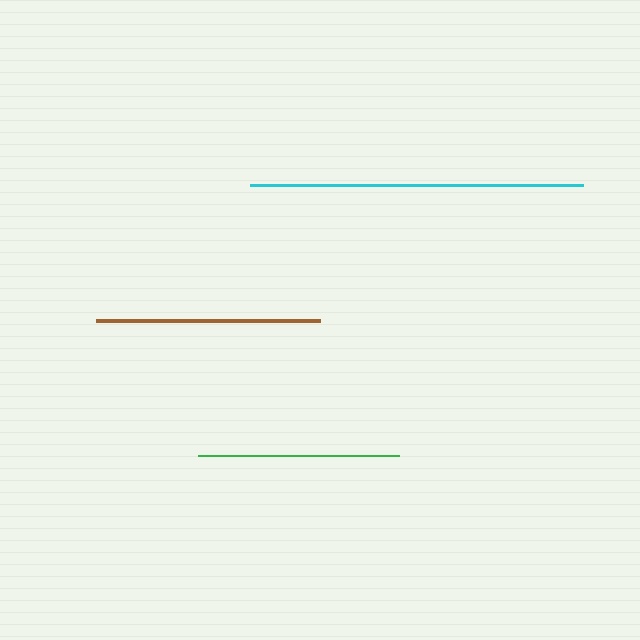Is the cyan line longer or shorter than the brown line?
The cyan line is longer than the brown line.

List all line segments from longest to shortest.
From longest to shortest: cyan, brown, green.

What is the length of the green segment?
The green segment is approximately 201 pixels long.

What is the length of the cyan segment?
The cyan segment is approximately 332 pixels long.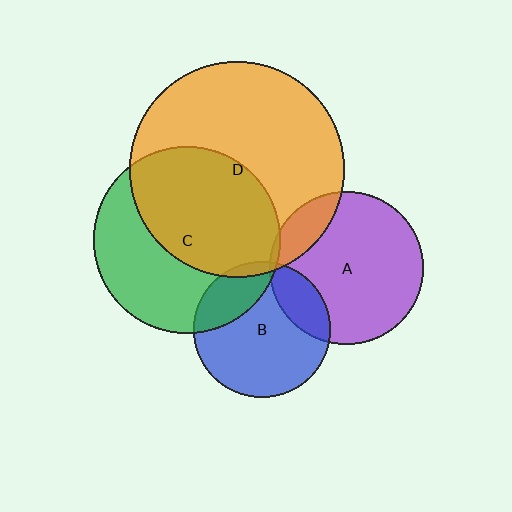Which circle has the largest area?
Circle D (orange).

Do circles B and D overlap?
Yes.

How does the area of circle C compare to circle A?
Approximately 1.5 times.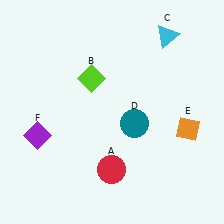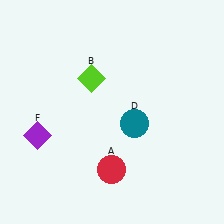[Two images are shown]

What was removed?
The orange diamond (E), the cyan triangle (C) were removed in Image 2.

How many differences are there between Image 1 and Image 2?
There are 2 differences between the two images.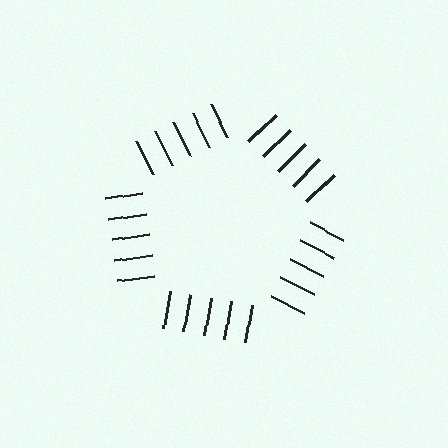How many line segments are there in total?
25 — 5 along each of the 5 edges.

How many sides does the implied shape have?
5 sides — the line-ends trace a pentagon.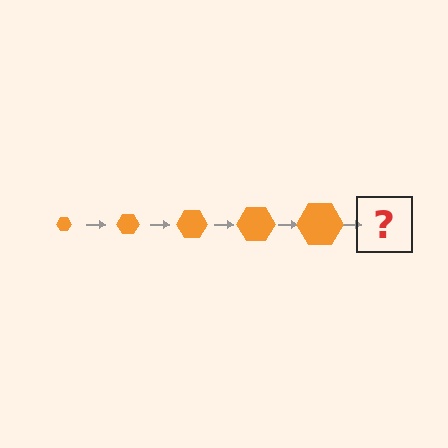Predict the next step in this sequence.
The next step is an orange hexagon, larger than the previous one.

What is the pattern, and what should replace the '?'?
The pattern is that the hexagon gets progressively larger each step. The '?' should be an orange hexagon, larger than the previous one.